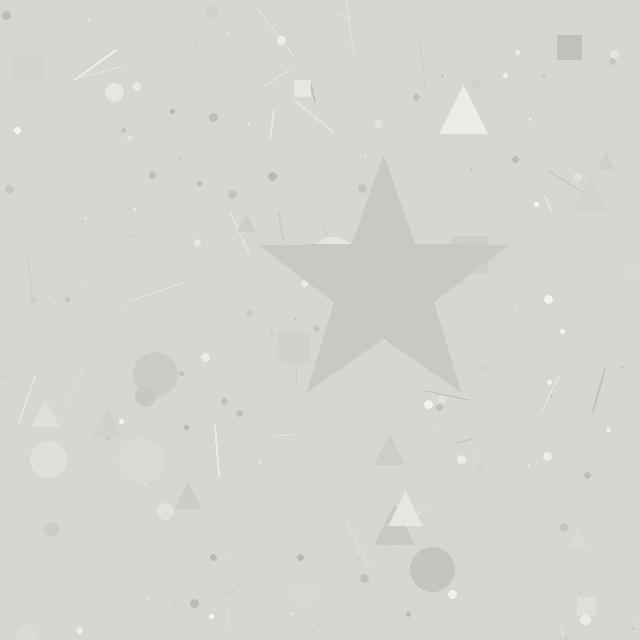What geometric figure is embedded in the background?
A star is embedded in the background.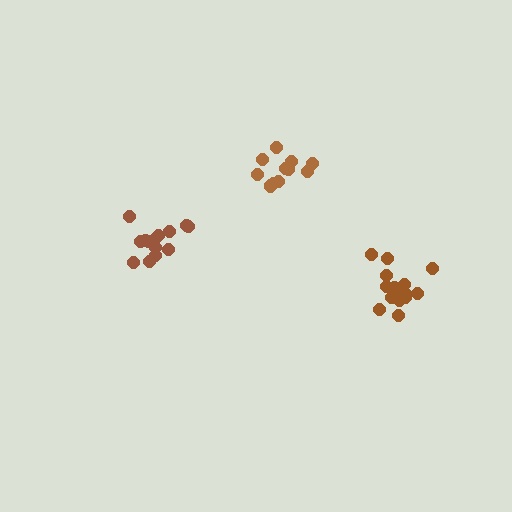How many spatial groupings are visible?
There are 3 spatial groupings.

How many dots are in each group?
Group 1: 14 dots, Group 2: 15 dots, Group 3: 11 dots (40 total).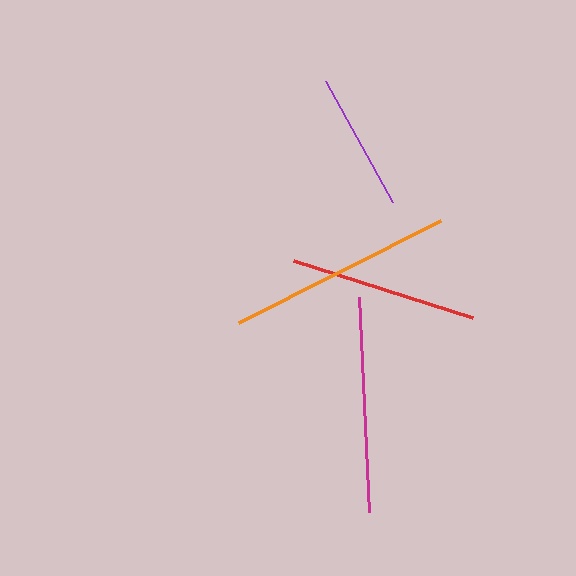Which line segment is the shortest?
The purple line is the shortest at approximately 138 pixels.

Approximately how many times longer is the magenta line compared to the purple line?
The magenta line is approximately 1.6 times the length of the purple line.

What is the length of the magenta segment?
The magenta segment is approximately 214 pixels long.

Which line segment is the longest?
The orange line is the longest at approximately 226 pixels.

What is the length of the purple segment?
The purple segment is approximately 138 pixels long.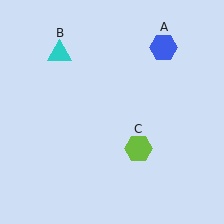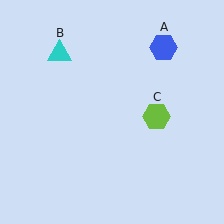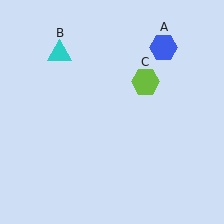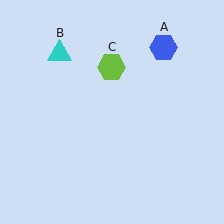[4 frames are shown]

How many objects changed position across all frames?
1 object changed position: lime hexagon (object C).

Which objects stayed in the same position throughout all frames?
Blue hexagon (object A) and cyan triangle (object B) remained stationary.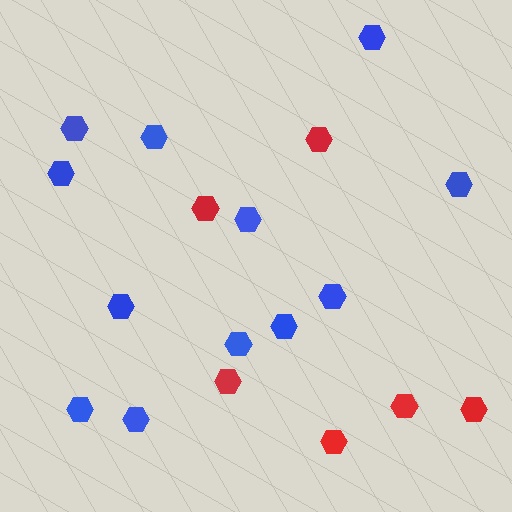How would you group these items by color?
There are 2 groups: one group of blue hexagons (12) and one group of red hexagons (6).